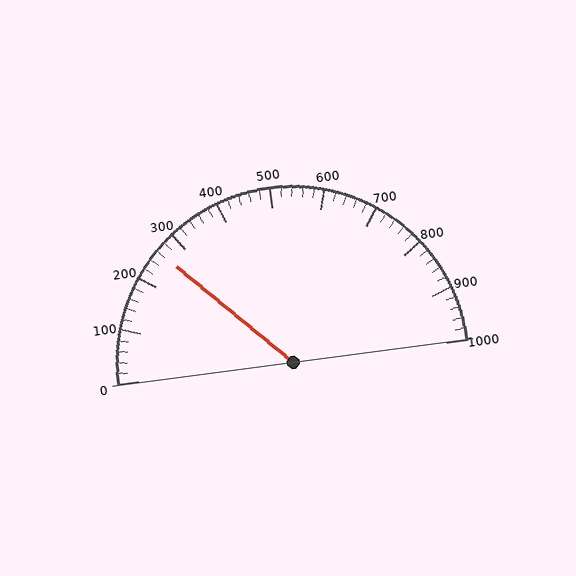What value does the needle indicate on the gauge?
The needle indicates approximately 260.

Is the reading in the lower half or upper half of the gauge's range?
The reading is in the lower half of the range (0 to 1000).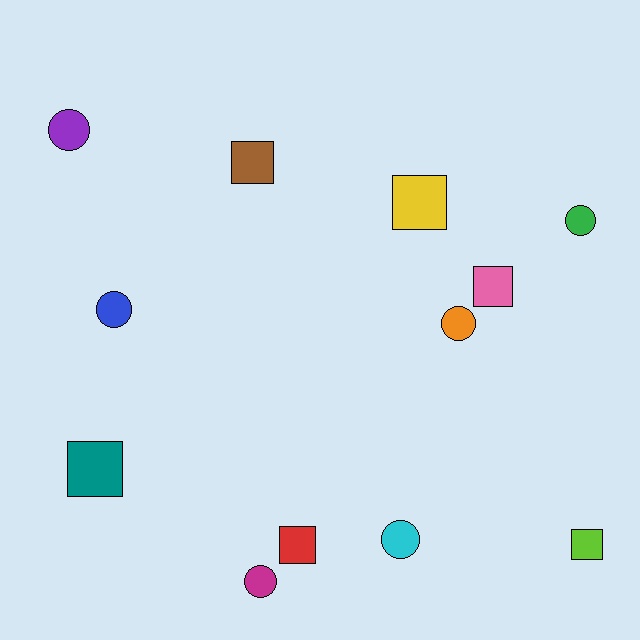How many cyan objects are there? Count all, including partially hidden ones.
There is 1 cyan object.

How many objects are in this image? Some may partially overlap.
There are 12 objects.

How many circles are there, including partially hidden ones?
There are 6 circles.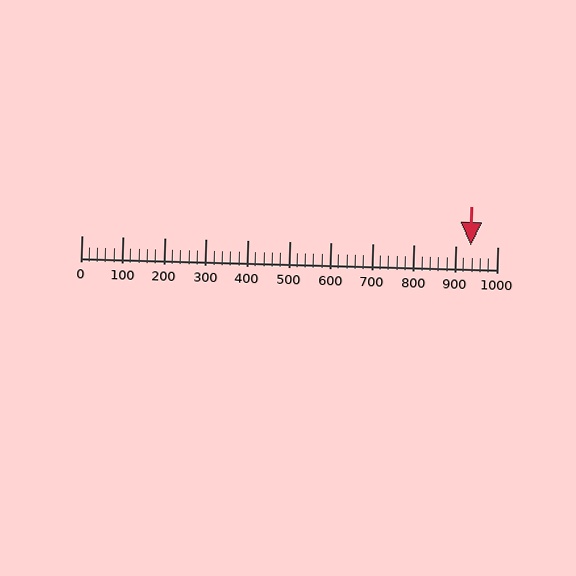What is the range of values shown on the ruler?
The ruler shows values from 0 to 1000.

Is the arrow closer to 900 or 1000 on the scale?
The arrow is closer to 900.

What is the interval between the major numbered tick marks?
The major tick marks are spaced 100 units apart.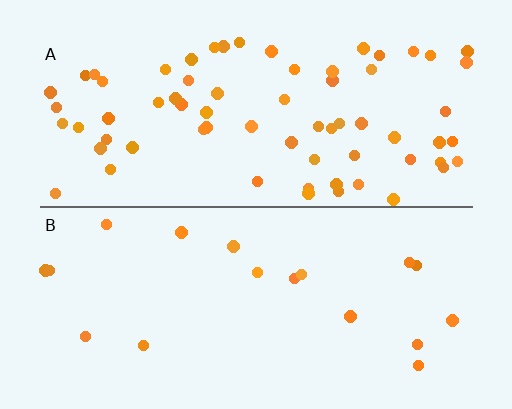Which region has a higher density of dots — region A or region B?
A (the top).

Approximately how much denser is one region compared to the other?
Approximately 3.8× — region A over region B.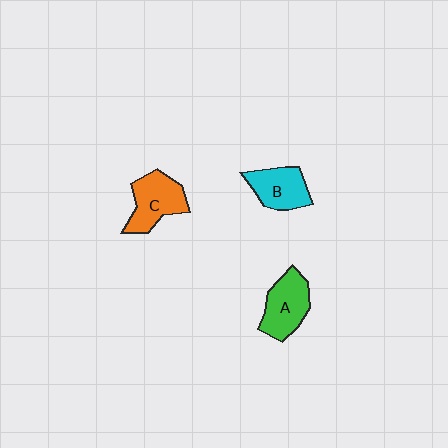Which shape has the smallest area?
Shape B (cyan).